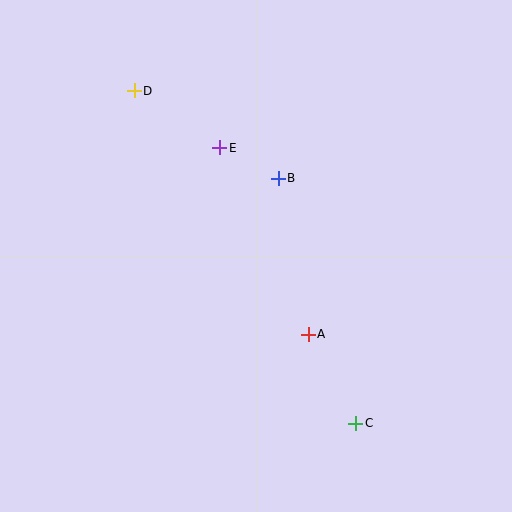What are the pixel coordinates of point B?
Point B is at (278, 178).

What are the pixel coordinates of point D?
Point D is at (134, 91).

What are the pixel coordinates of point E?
Point E is at (220, 148).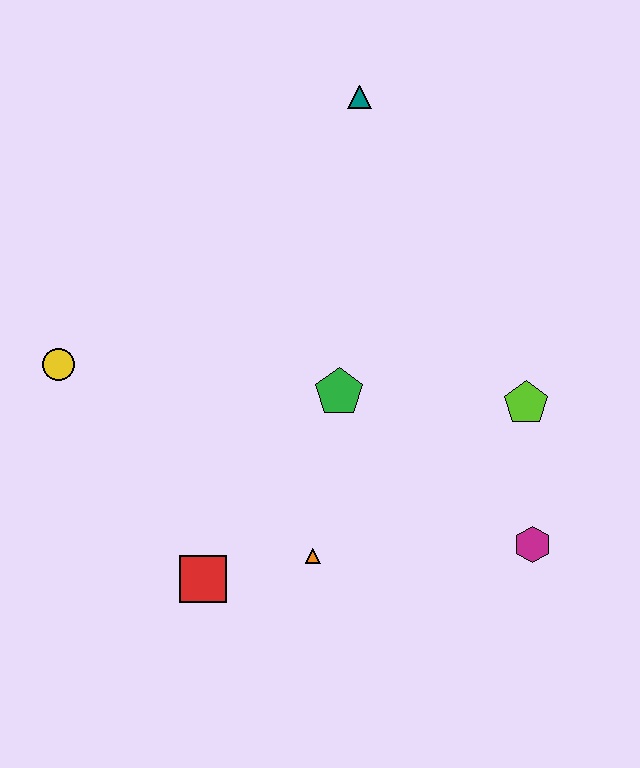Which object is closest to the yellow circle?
The red square is closest to the yellow circle.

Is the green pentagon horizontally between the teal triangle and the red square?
Yes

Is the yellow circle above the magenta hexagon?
Yes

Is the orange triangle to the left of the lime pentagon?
Yes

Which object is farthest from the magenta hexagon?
The yellow circle is farthest from the magenta hexagon.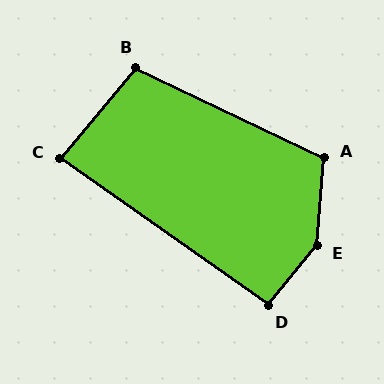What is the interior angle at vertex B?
Approximately 104 degrees (obtuse).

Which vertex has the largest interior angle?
E, at approximately 145 degrees.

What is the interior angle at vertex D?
Approximately 94 degrees (approximately right).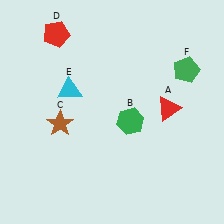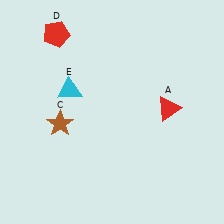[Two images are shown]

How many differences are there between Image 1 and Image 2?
There are 2 differences between the two images.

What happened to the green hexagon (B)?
The green hexagon (B) was removed in Image 2. It was in the bottom-right area of Image 1.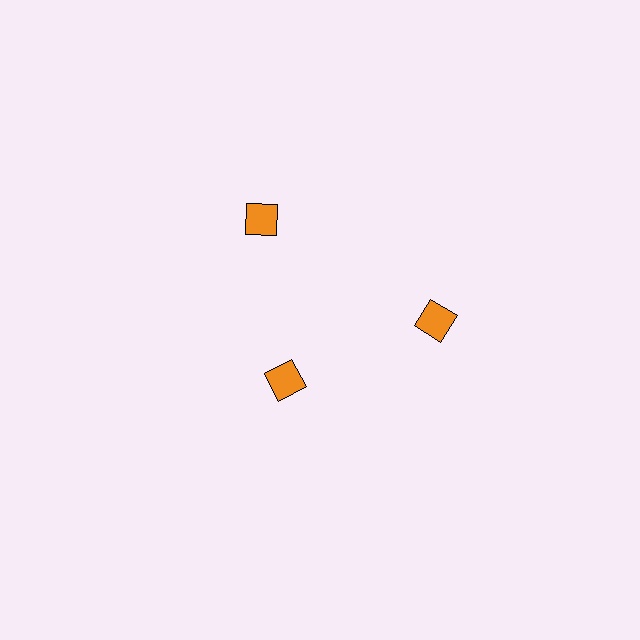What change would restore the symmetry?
The symmetry would be restored by moving it outward, back onto the ring so that all 3 squares sit at equal angles and equal distance from the center.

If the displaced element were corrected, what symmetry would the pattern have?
It would have 3-fold rotational symmetry — the pattern would map onto itself every 120 degrees.